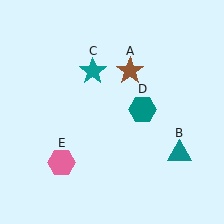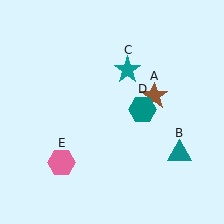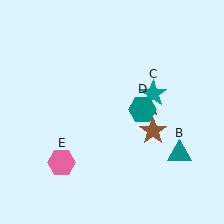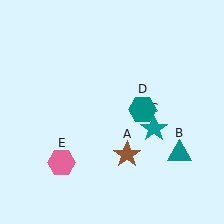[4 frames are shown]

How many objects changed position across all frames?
2 objects changed position: brown star (object A), teal star (object C).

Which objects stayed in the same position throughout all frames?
Teal triangle (object B) and teal hexagon (object D) and pink hexagon (object E) remained stationary.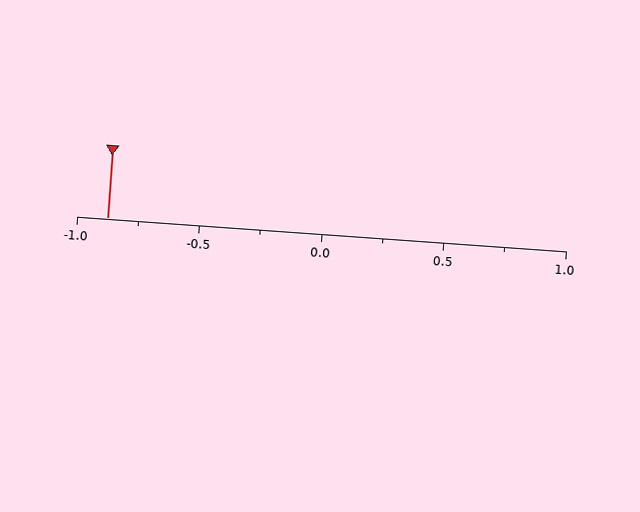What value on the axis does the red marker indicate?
The marker indicates approximately -0.88.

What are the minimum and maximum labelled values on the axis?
The axis runs from -1.0 to 1.0.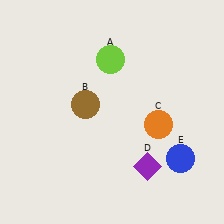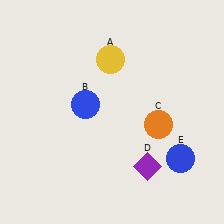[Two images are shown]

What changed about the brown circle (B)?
In Image 1, B is brown. In Image 2, it changed to blue.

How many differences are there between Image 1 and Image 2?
There are 2 differences between the two images.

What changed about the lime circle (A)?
In Image 1, A is lime. In Image 2, it changed to yellow.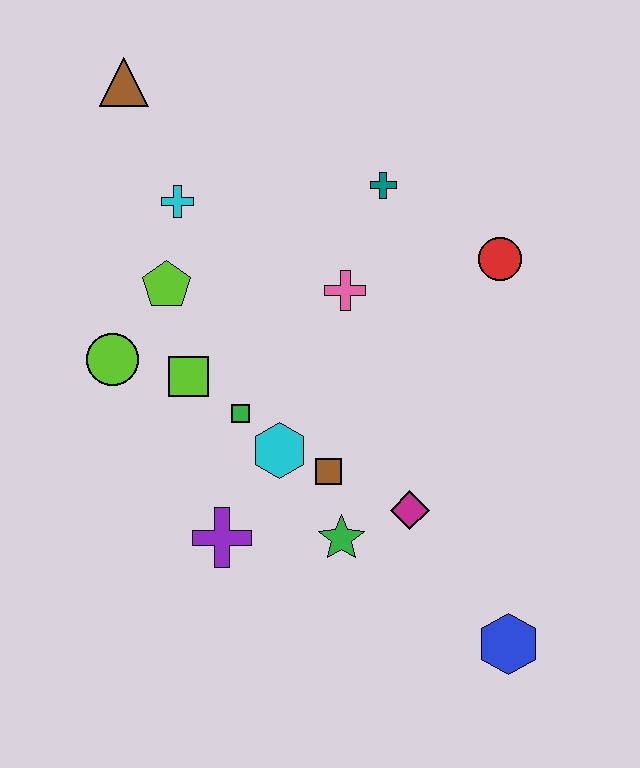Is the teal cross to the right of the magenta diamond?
No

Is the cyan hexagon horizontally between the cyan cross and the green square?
No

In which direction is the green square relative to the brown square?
The green square is to the left of the brown square.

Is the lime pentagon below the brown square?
No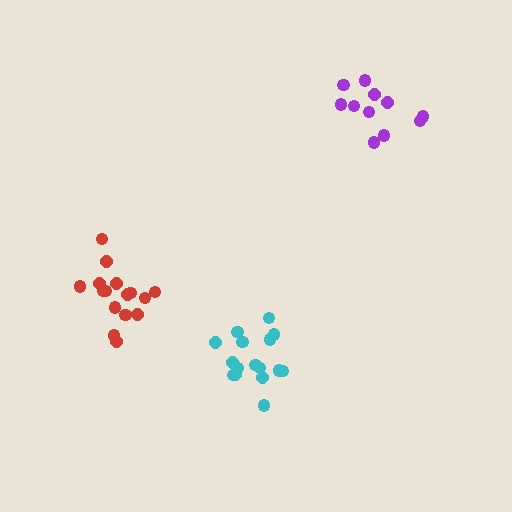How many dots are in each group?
Group 1: 16 dots, Group 2: 11 dots, Group 3: 16 dots (43 total).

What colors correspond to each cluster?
The clusters are colored: cyan, purple, red.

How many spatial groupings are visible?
There are 3 spatial groupings.